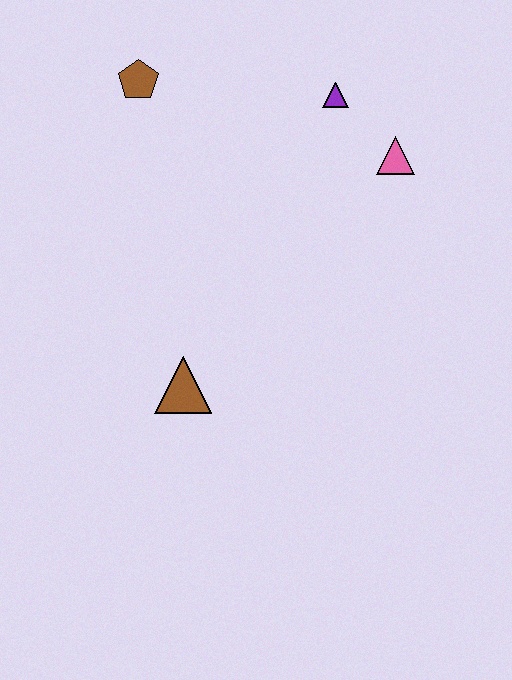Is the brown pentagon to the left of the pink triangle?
Yes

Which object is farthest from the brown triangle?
The purple triangle is farthest from the brown triangle.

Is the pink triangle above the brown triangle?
Yes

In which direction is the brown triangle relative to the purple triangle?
The brown triangle is below the purple triangle.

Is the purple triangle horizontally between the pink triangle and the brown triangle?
Yes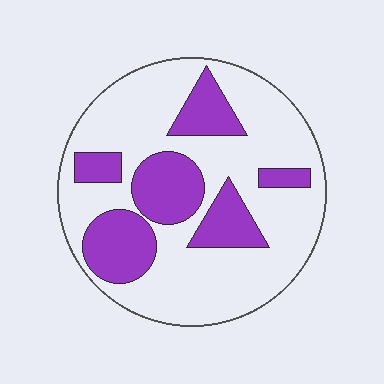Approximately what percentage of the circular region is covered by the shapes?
Approximately 30%.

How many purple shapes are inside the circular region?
6.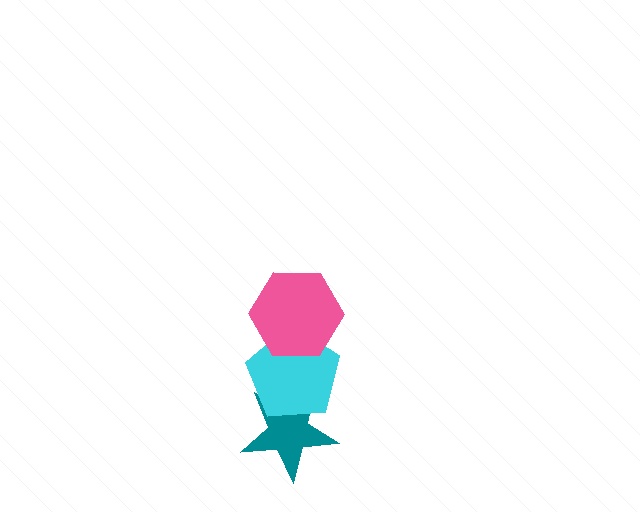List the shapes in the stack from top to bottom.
From top to bottom: the pink hexagon, the cyan pentagon, the teal star.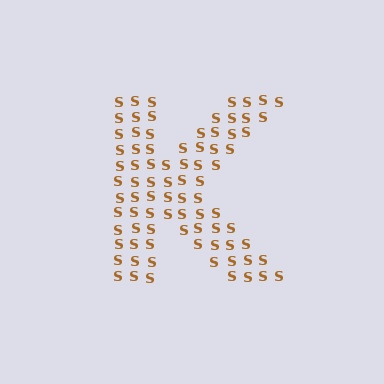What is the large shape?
The large shape is the letter K.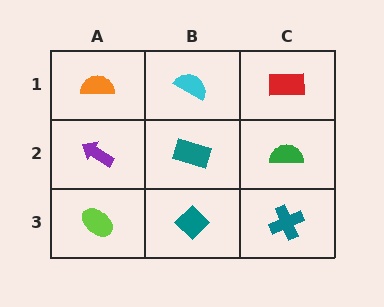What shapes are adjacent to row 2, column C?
A red rectangle (row 1, column C), a teal cross (row 3, column C), a teal rectangle (row 2, column B).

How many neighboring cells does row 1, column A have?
2.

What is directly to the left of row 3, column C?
A teal diamond.